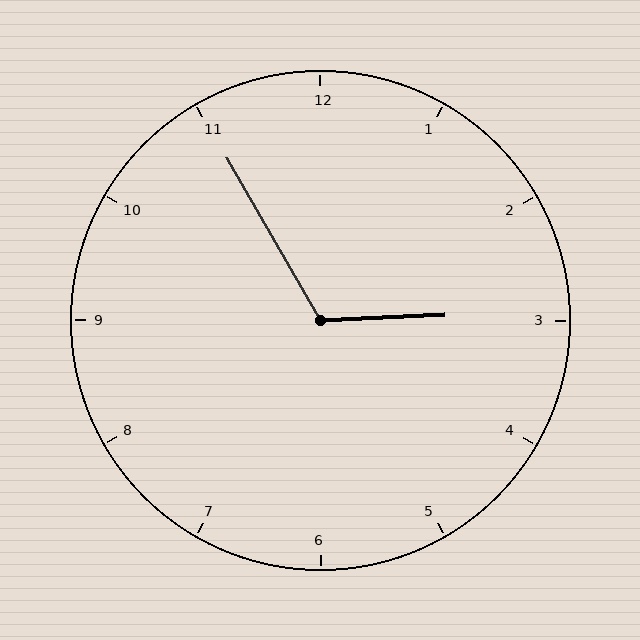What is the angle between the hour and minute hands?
Approximately 118 degrees.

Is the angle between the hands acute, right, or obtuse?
It is obtuse.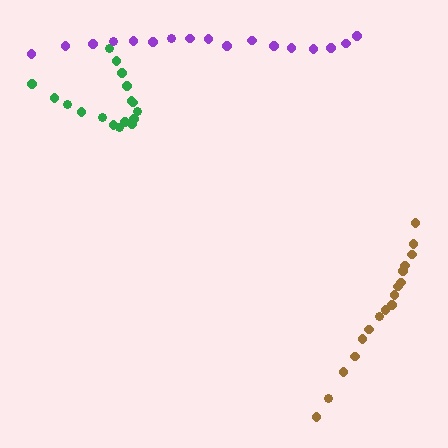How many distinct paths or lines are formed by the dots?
There are 3 distinct paths.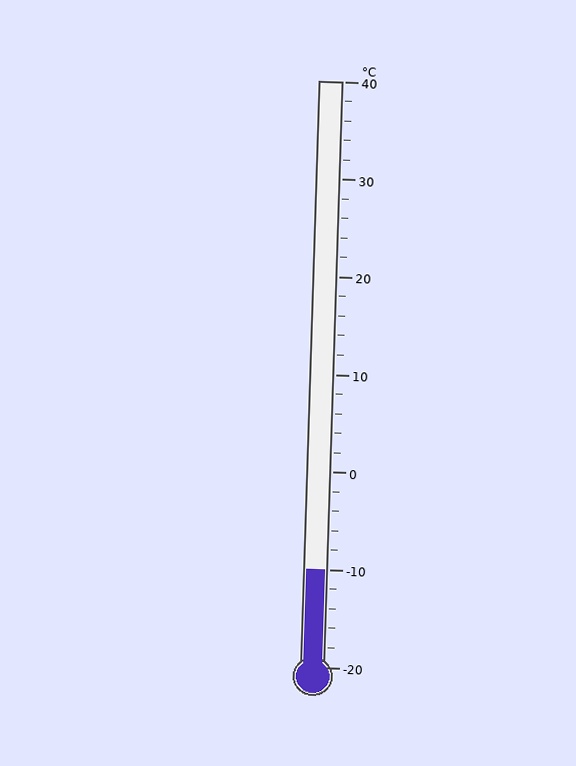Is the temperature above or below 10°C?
The temperature is below 10°C.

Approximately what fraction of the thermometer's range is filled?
The thermometer is filled to approximately 15% of its range.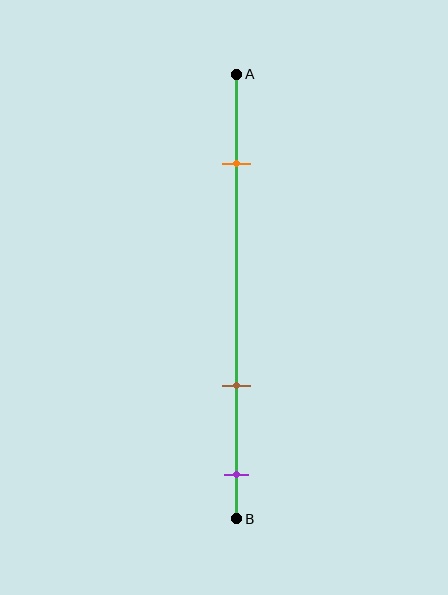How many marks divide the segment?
There are 3 marks dividing the segment.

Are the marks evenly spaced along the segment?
No, the marks are not evenly spaced.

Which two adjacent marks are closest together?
The brown and purple marks are the closest adjacent pair.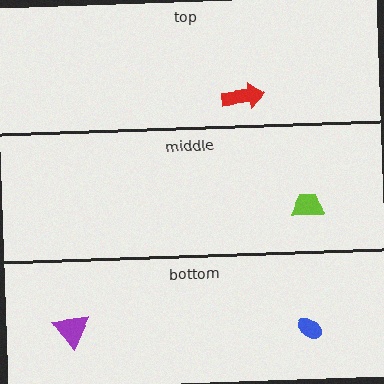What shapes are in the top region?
The red arrow.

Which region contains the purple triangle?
The bottom region.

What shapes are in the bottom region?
The blue ellipse, the purple triangle.